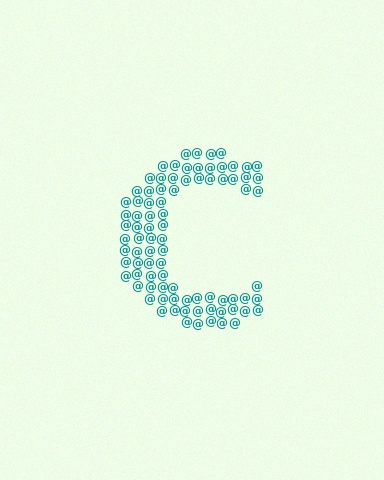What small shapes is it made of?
It is made of small at signs.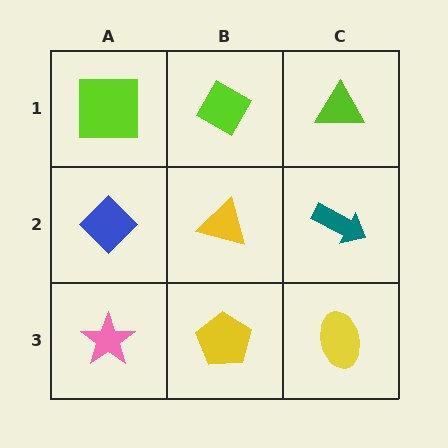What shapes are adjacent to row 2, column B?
A lime diamond (row 1, column B), a yellow pentagon (row 3, column B), a blue diamond (row 2, column A), a teal arrow (row 2, column C).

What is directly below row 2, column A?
A pink star.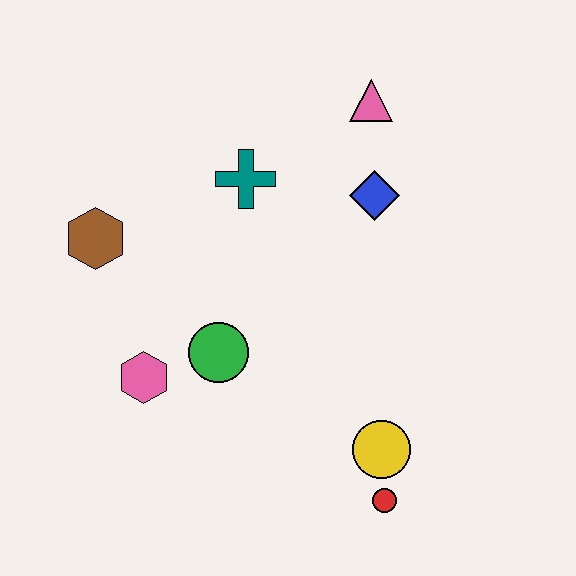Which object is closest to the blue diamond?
The pink triangle is closest to the blue diamond.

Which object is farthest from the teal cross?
The red circle is farthest from the teal cross.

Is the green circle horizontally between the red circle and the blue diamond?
No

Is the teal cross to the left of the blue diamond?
Yes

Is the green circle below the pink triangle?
Yes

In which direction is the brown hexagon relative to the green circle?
The brown hexagon is to the left of the green circle.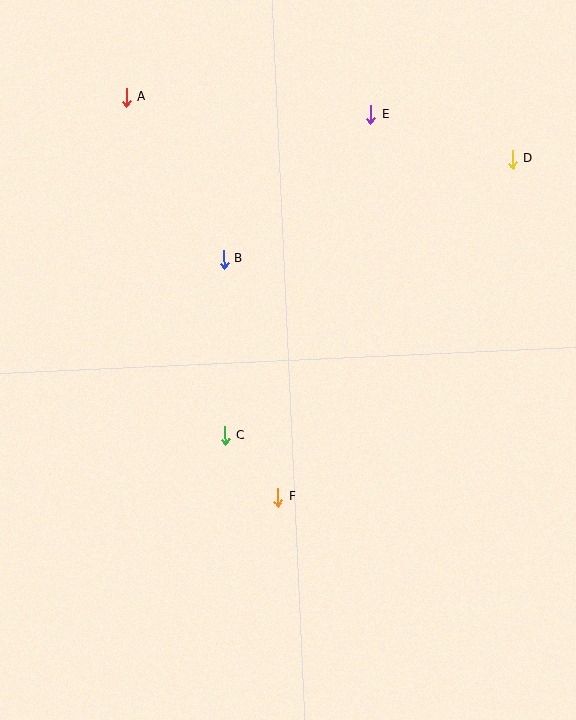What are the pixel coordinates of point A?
Point A is at (126, 98).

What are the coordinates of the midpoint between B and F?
The midpoint between B and F is at (251, 378).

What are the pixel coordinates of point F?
Point F is at (278, 497).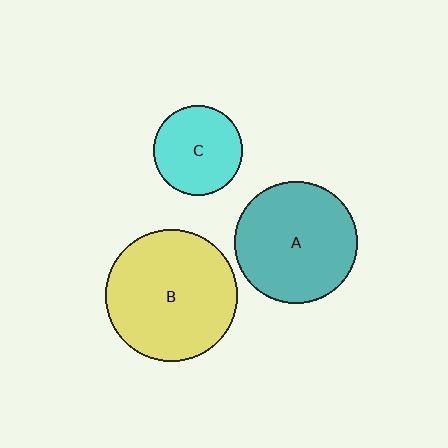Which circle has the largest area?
Circle B (yellow).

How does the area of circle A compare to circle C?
Approximately 1.9 times.